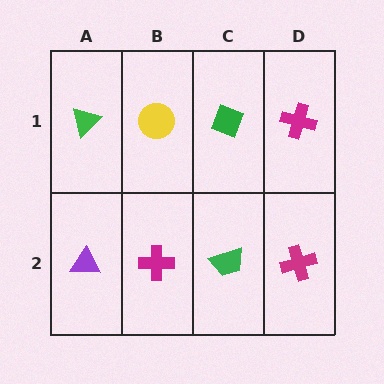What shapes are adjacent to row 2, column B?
A yellow circle (row 1, column B), a purple triangle (row 2, column A), a green trapezoid (row 2, column C).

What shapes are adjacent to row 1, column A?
A purple triangle (row 2, column A), a yellow circle (row 1, column B).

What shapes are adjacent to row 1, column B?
A magenta cross (row 2, column B), a green triangle (row 1, column A), a green diamond (row 1, column C).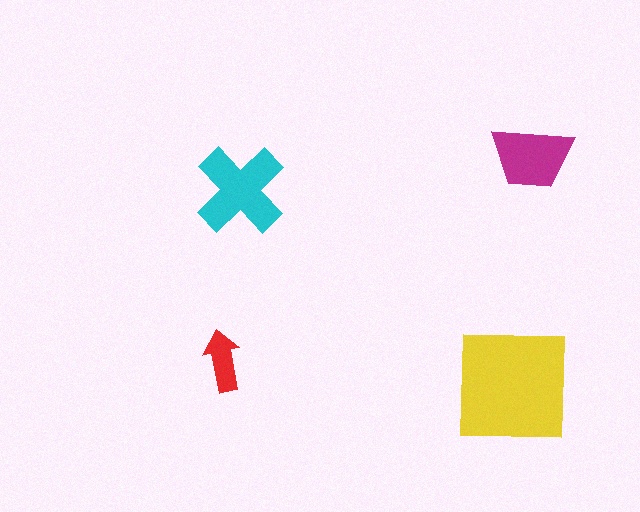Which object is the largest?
The yellow square.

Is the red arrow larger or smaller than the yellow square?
Smaller.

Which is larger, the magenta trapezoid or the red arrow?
The magenta trapezoid.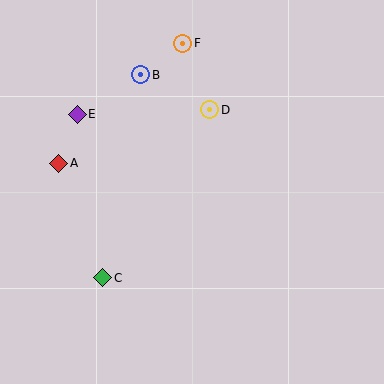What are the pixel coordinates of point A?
Point A is at (59, 163).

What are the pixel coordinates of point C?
Point C is at (103, 278).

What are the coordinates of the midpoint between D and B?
The midpoint between D and B is at (175, 92).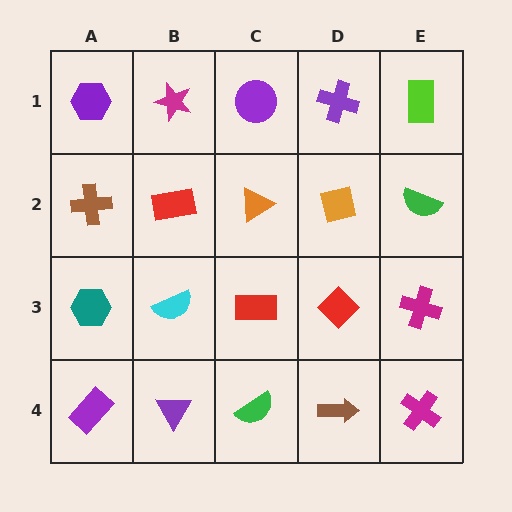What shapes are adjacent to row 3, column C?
An orange triangle (row 2, column C), a green semicircle (row 4, column C), a cyan semicircle (row 3, column B), a red diamond (row 3, column D).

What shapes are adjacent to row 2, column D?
A purple cross (row 1, column D), a red diamond (row 3, column D), an orange triangle (row 2, column C), a green semicircle (row 2, column E).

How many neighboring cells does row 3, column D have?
4.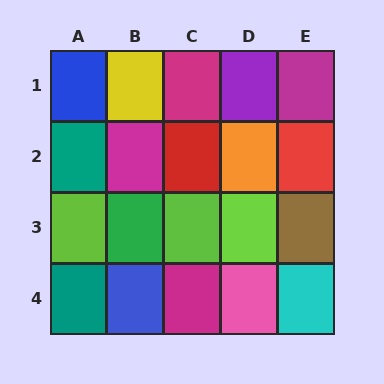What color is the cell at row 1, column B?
Yellow.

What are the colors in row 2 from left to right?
Teal, magenta, red, orange, red.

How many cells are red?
2 cells are red.